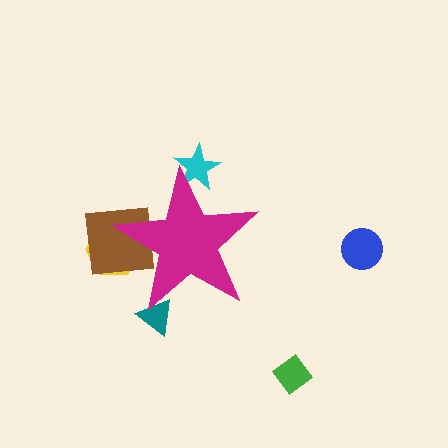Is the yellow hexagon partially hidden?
Yes, the yellow hexagon is partially hidden behind the magenta star.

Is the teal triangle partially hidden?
Yes, the teal triangle is partially hidden behind the magenta star.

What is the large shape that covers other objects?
A magenta star.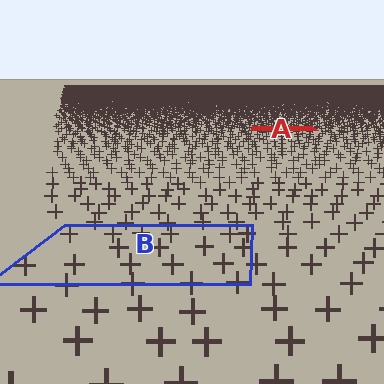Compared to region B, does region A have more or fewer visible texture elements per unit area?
Region A has more texture elements per unit area — they are packed more densely because it is farther away.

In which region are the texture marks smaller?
The texture marks are smaller in region A, because it is farther away.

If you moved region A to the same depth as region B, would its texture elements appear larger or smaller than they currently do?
They would appear larger. At a closer depth, the same texture elements are projected at a bigger on-screen size.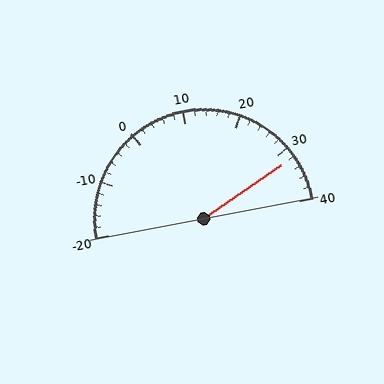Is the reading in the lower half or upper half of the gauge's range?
The reading is in the upper half of the range (-20 to 40).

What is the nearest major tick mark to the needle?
The nearest major tick mark is 30.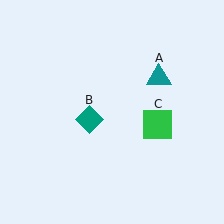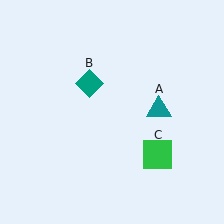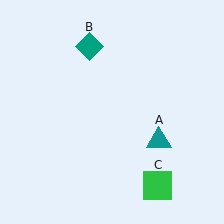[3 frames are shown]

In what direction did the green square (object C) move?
The green square (object C) moved down.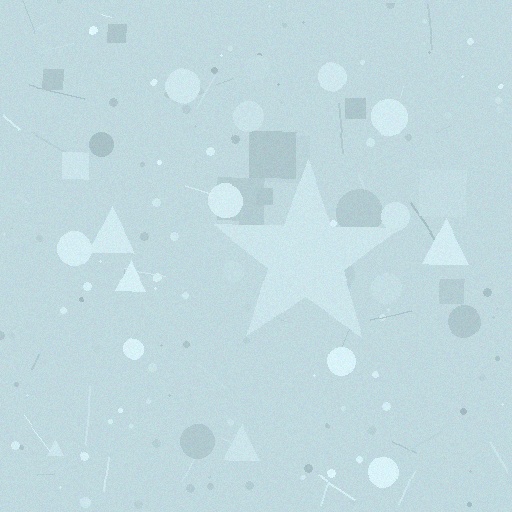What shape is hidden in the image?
A star is hidden in the image.